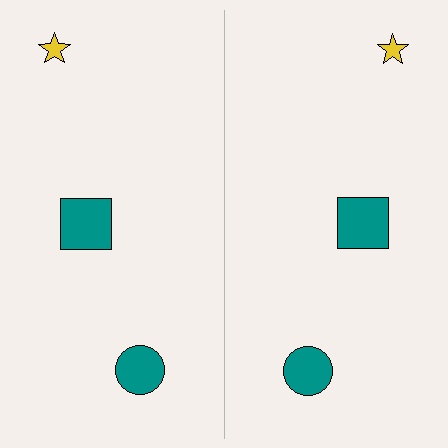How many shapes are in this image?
There are 6 shapes in this image.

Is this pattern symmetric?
Yes, this pattern has bilateral (reflection) symmetry.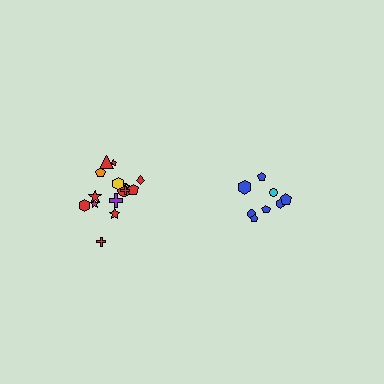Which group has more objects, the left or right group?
The left group.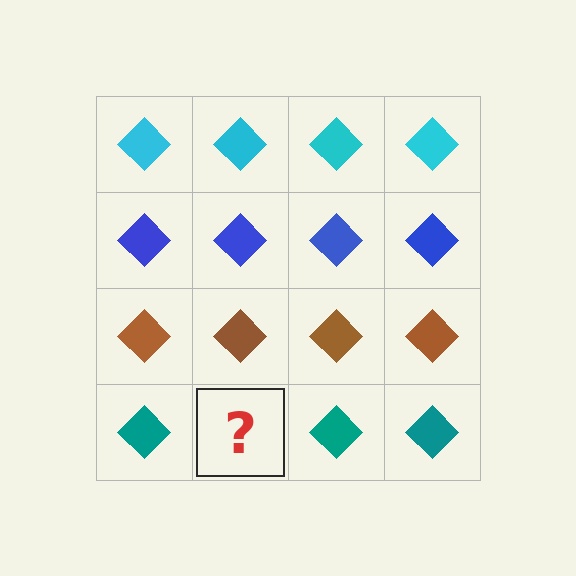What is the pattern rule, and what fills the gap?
The rule is that each row has a consistent color. The gap should be filled with a teal diamond.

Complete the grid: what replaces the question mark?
The question mark should be replaced with a teal diamond.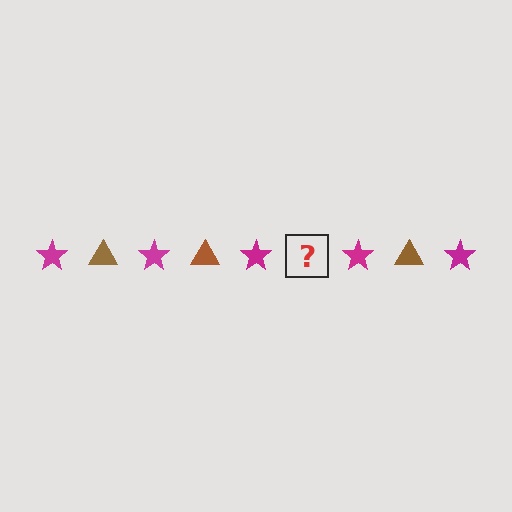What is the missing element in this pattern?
The missing element is a brown triangle.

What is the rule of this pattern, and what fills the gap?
The rule is that the pattern alternates between magenta star and brown triangle. The gap should be filled with a brown triangle.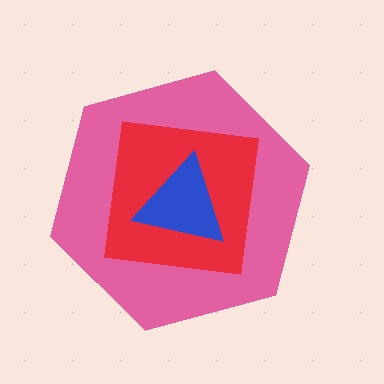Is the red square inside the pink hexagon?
Yes.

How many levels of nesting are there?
3.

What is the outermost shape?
The pink hexagon.